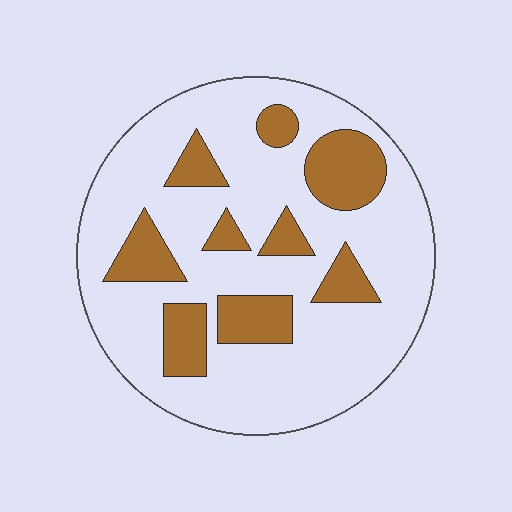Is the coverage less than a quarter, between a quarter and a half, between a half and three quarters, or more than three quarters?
Less than a quarter.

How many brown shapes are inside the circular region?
9.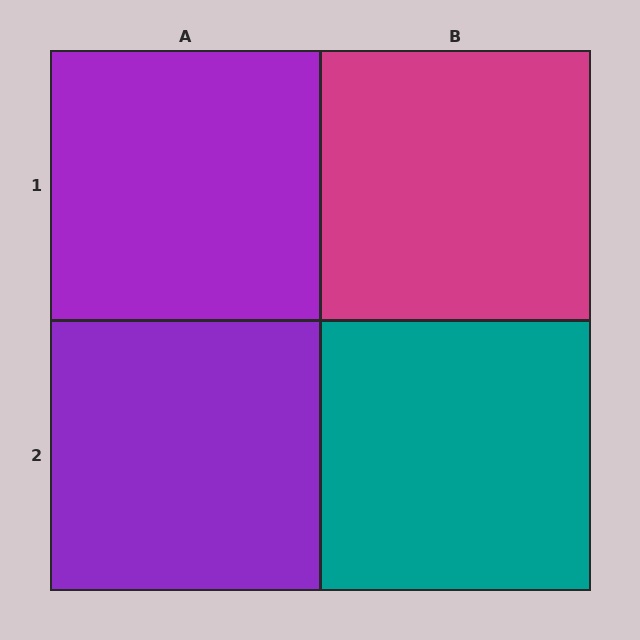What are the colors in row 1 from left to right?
Purple, magenta.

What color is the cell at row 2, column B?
Teal.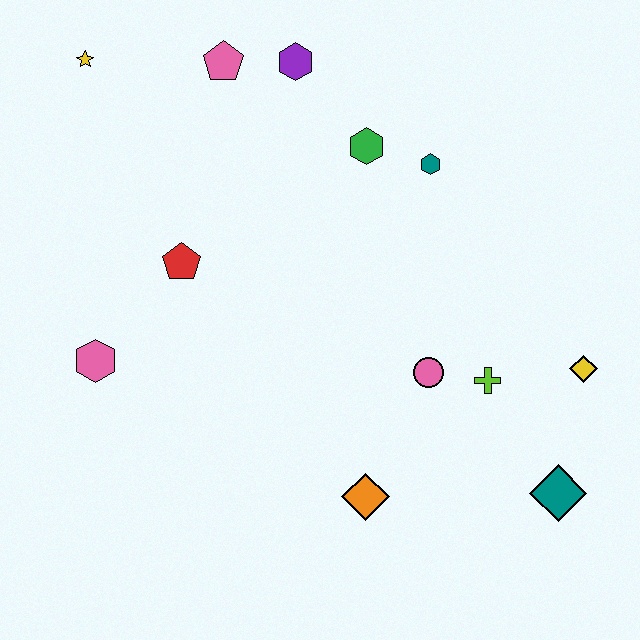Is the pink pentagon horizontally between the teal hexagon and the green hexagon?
No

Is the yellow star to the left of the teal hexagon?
Yes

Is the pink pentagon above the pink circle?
Yes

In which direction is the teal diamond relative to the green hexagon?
The teal diamond is below the green hexagon.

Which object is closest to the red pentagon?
The pink hexagon is closest to the red pentagon.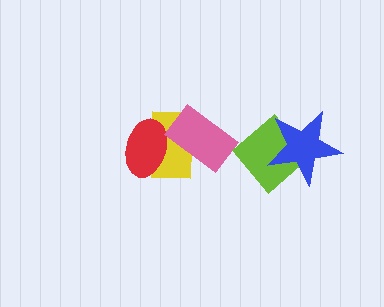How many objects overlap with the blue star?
1 object overlaps with the blue star.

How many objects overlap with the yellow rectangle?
2 objects overlap with the yellow rectangle.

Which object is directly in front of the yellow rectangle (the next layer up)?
The red ellipse is directly in front of the yellow rectangle.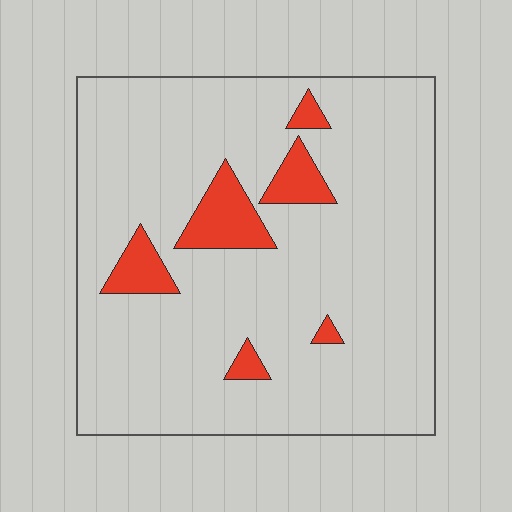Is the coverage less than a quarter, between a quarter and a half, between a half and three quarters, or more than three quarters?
Less than a quarter.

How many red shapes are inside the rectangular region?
6.